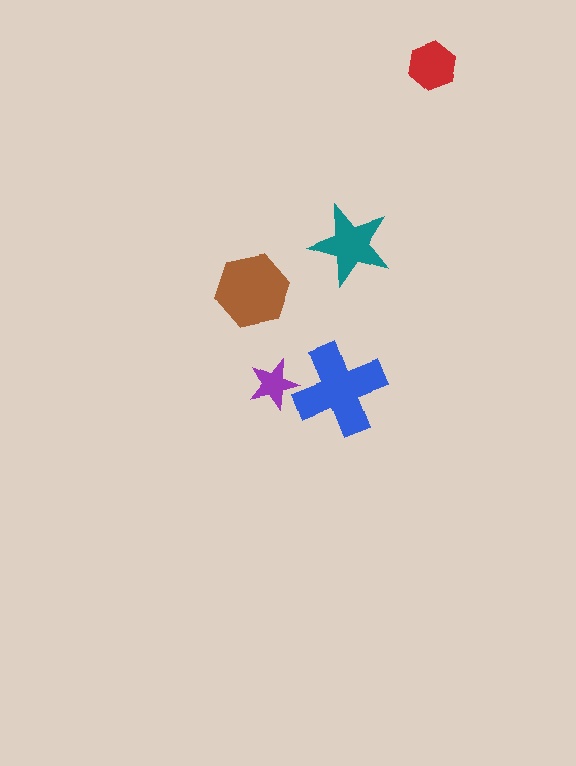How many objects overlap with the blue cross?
1 object overlaps with the blue cross.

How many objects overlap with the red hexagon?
0 objects overlap with the red hexagon.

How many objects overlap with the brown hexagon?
0 objects overlap with the brown hexagon.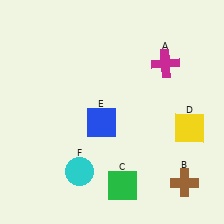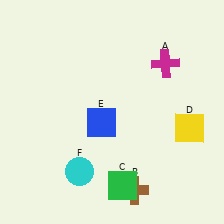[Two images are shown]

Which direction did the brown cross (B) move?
The brown cross (B) moved left.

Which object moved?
The brown cross (B) moved left.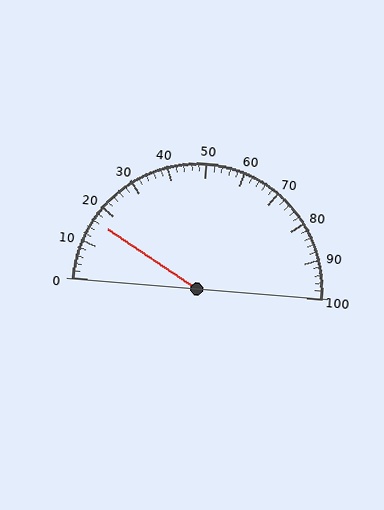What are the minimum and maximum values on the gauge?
The gauge ranges from 0 to 100.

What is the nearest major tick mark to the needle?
The nearest major tick mark is 20.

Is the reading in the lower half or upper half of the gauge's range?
The reading is in the lower half of the range (0 to 100).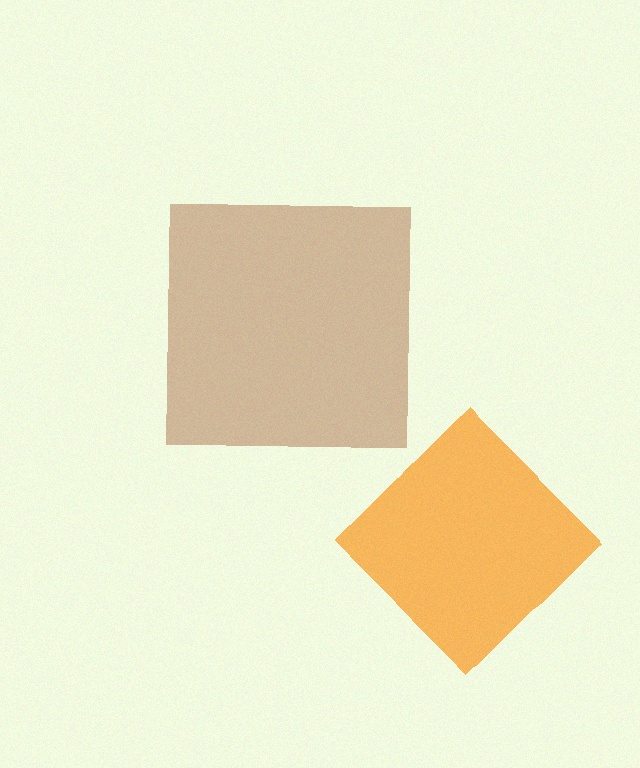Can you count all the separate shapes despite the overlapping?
Yes, there are 2 separate shapes.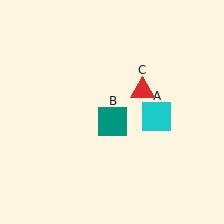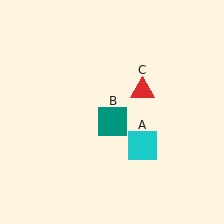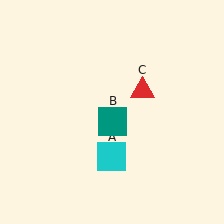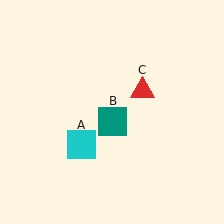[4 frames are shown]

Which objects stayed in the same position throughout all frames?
Teal square (object B) and red triangle (object C) remained stationary.